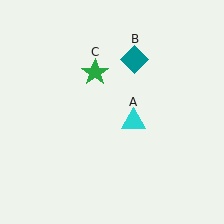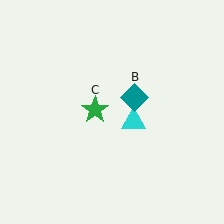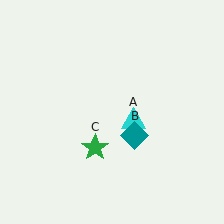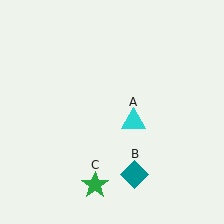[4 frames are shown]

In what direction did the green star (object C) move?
The green star (object C) moved down.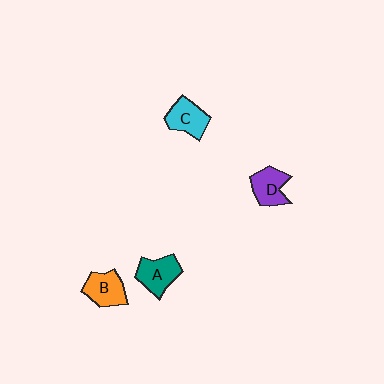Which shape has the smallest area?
Shape D (purple).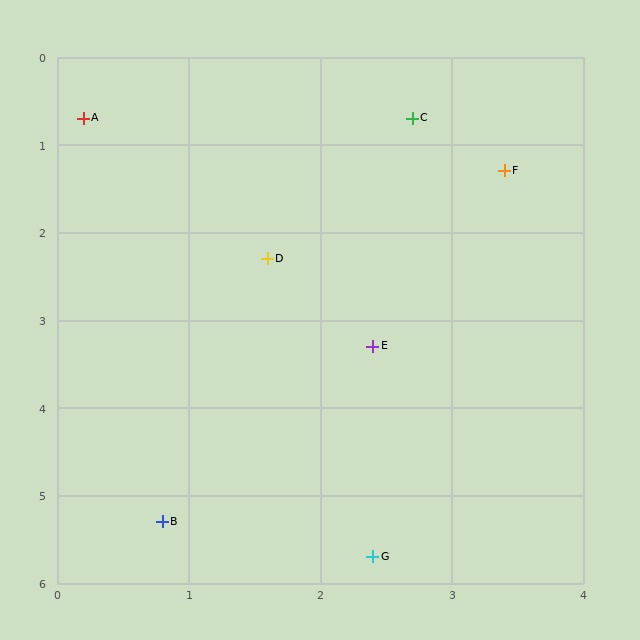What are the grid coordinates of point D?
Point D is at approximately (1.6, 2.3).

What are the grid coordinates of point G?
Point G is at approximately (2.4, 5.7).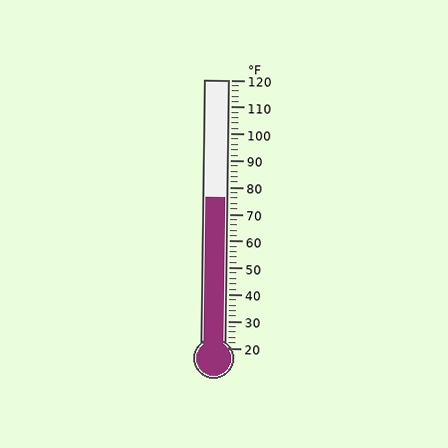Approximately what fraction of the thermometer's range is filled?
The thermometer is filled to approximately 55% of its range.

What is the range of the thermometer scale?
The thermometer scale ranges from 20°F to 120°F.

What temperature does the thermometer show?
The thermometer shows approximately 76°F.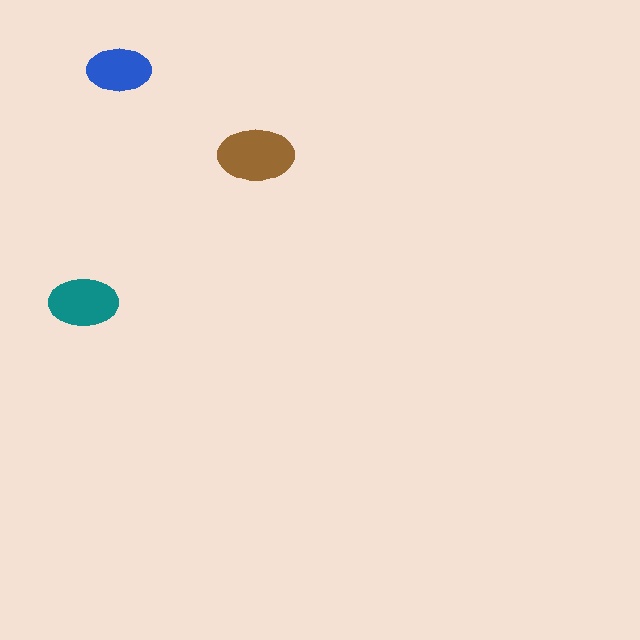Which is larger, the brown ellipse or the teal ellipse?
The brown one.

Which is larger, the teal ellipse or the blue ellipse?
The teal one.